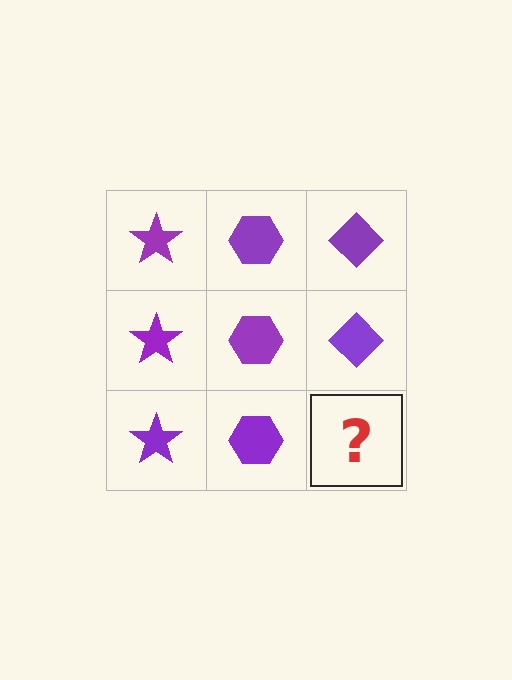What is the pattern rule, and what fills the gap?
The rule is that each column has a consistent shape. The gap should be filled with a purple diamond.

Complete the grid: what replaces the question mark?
The question mark should be replaced with a purple diamond.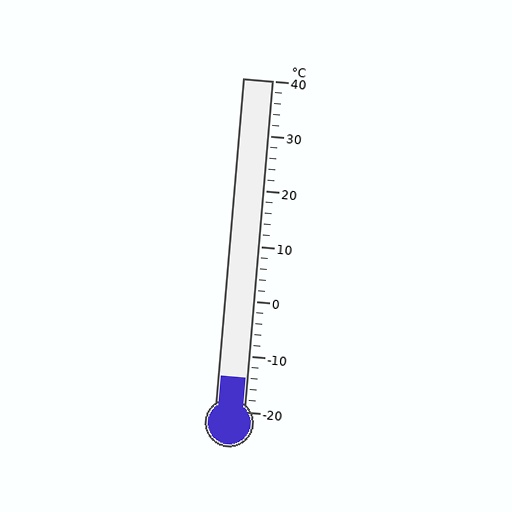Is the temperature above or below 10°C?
The temperature is below 10°C.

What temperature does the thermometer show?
The thermometer shows approximately -14°C.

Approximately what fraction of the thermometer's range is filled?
The thermometer is filled to approximately 10% of its range.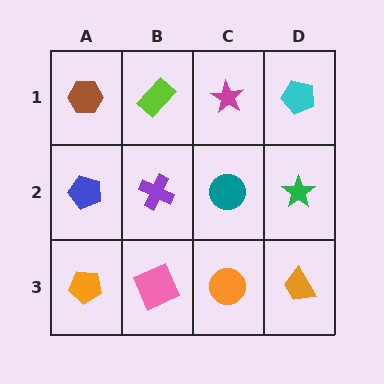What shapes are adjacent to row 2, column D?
A cyan pentagon (row 1, column D), an orange trapezoid (row 3, column D), a teal circle (row 2, column C).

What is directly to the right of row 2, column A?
A purple cross.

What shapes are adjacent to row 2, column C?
A magenta star (row 1, column C), an orange circle (row 3, column C), a purple cross (row 2, column B), a green star (row 2, column D).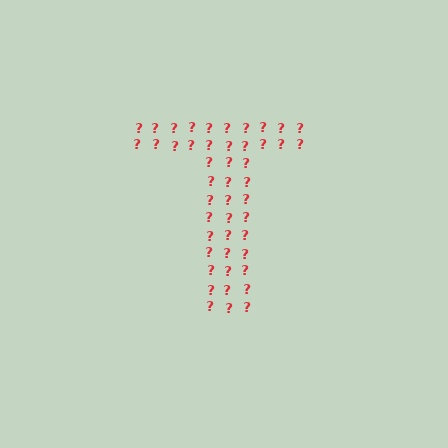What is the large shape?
The large shape is the letter T.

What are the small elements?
The small elements are question marks.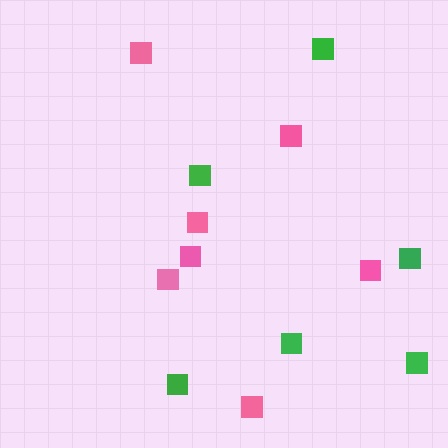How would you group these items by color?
There are 2 groups: one group of green squares (6) and one group of pink squares (7).